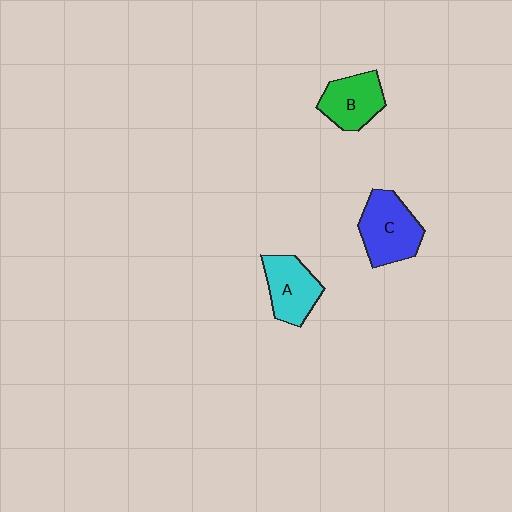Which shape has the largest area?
Shape C (blue).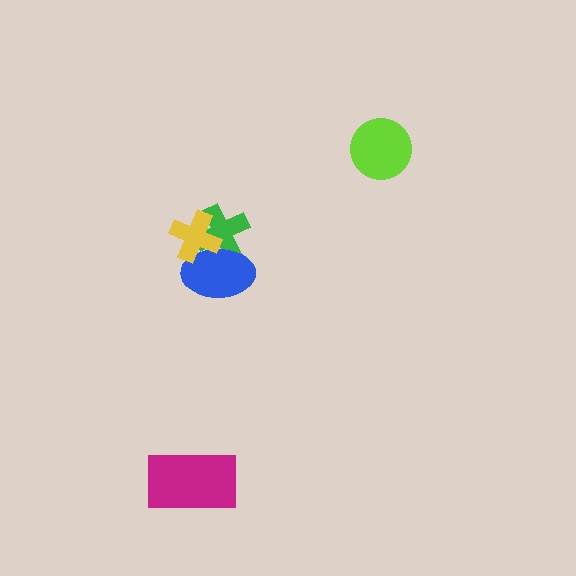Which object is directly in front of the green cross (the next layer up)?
The blue ellipse is directly in front of the green cross.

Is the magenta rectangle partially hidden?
No, no other shape covers it.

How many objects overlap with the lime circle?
0 objects overlap with the lime circle.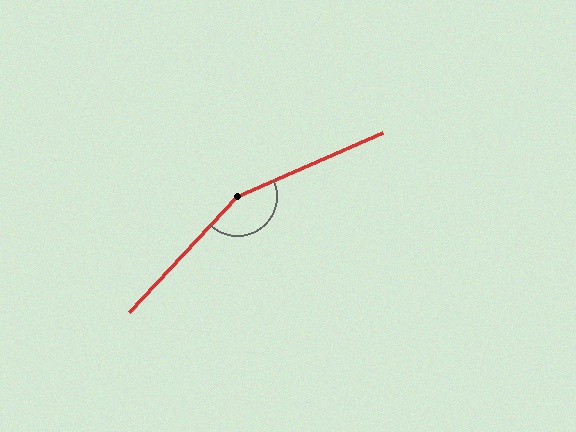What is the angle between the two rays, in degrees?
Approximately 157 degrees.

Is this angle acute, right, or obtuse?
It is obtuse.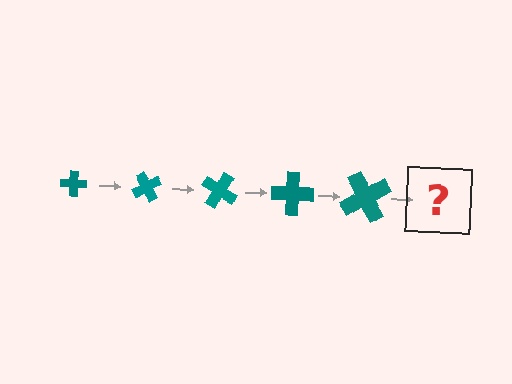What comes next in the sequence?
The next element should be a cross, larger than the previous one and rotated 300 degrees from the start.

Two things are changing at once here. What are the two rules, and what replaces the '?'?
The two rules are that the cross grows larger each step and it rotates 60 degrees each step. The '?' should be a cross, larger than the previous one and rotated 300 degrees from the start.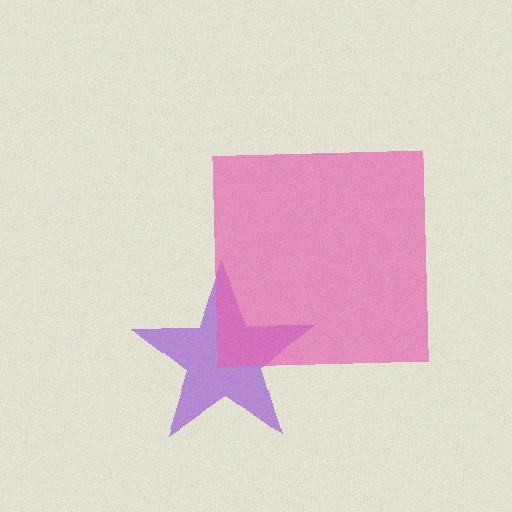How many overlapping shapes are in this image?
There are 2 overlapping shapes in the image.